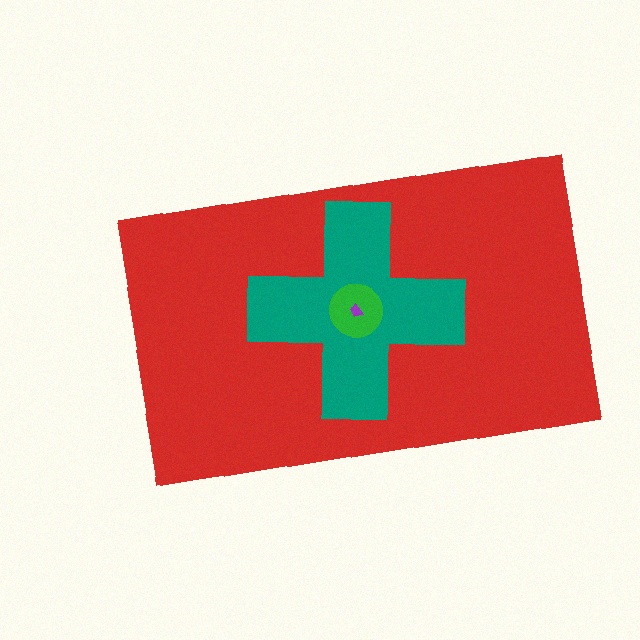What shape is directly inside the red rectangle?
The teal cross.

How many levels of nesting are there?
4.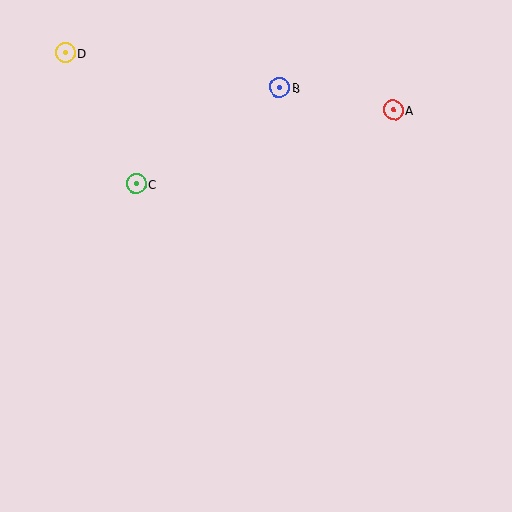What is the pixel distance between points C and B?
The distance between C and B is 173 pixels.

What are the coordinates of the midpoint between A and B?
The midpoint between A and B is at (336, 99).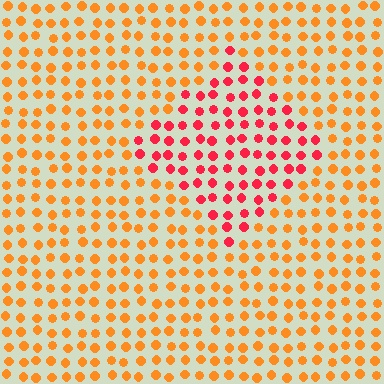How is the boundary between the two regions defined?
The boundary is defined purely by a slight shift in hue (about 40 degrees). Spacing, size, and orientation are identical on both sides.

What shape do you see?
I see a diamond.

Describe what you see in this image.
The image is filled with small orange elements in a uniform arrangement. A diamond-shaped region is visible where the elements are tinted to a slightly different hue, forming a subtle color boundary.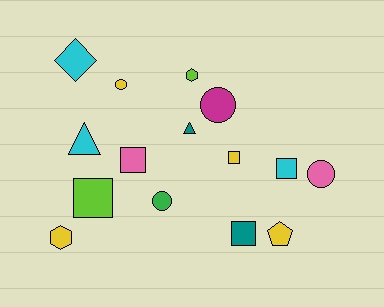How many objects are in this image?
There are 15 objects.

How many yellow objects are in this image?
There are 4 yellow objects.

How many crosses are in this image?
There are no crosses.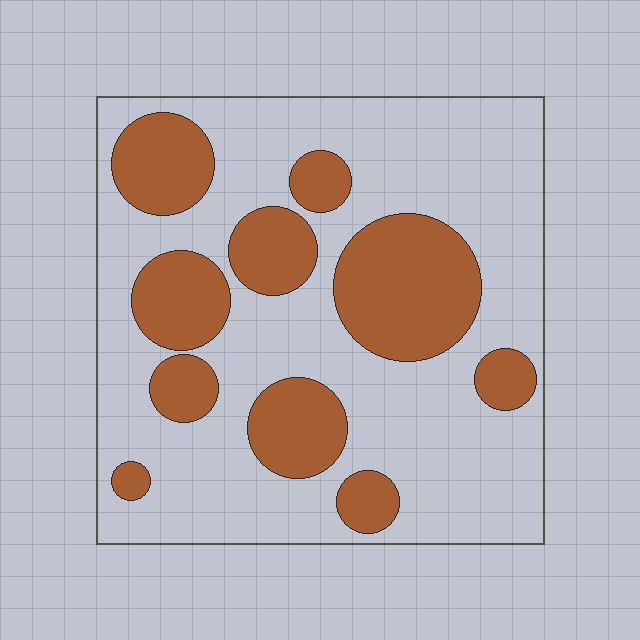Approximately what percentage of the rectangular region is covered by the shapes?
Approximately 30%.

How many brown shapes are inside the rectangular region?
10.